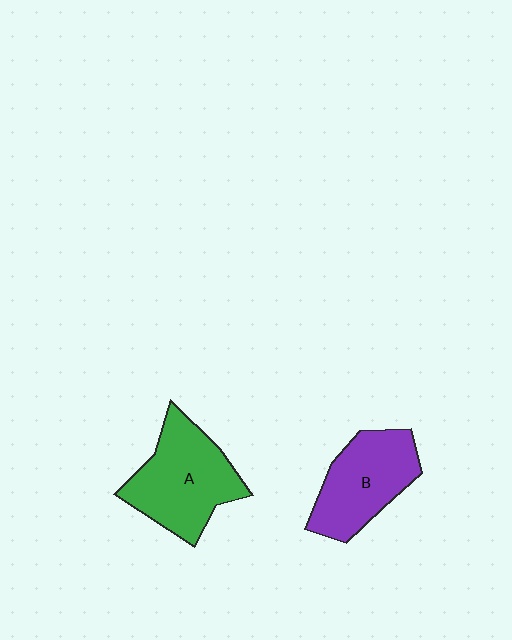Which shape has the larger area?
Shape A (green).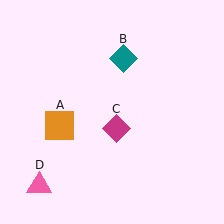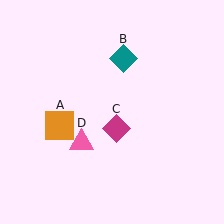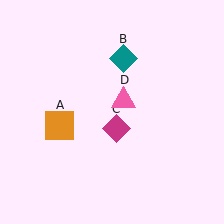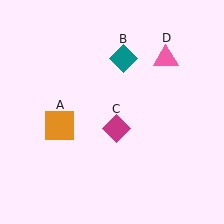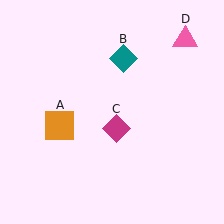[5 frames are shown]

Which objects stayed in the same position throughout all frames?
Orange square (object A) and teal diamond (object B) and magenta diamond (object C) remained stationary.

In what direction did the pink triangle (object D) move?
The pink triangle (object D) moved up and to the right.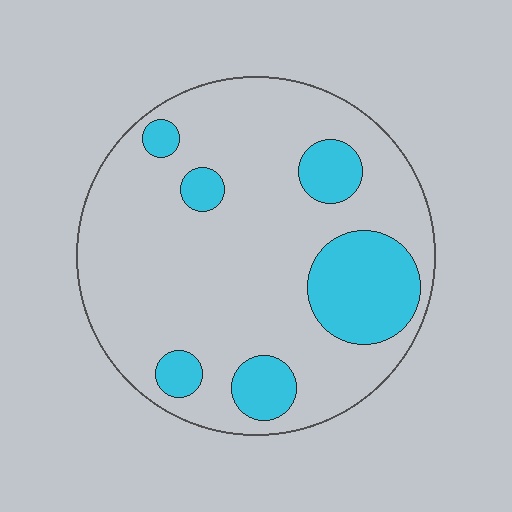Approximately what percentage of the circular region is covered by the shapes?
Approximately 20%.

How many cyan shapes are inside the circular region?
6.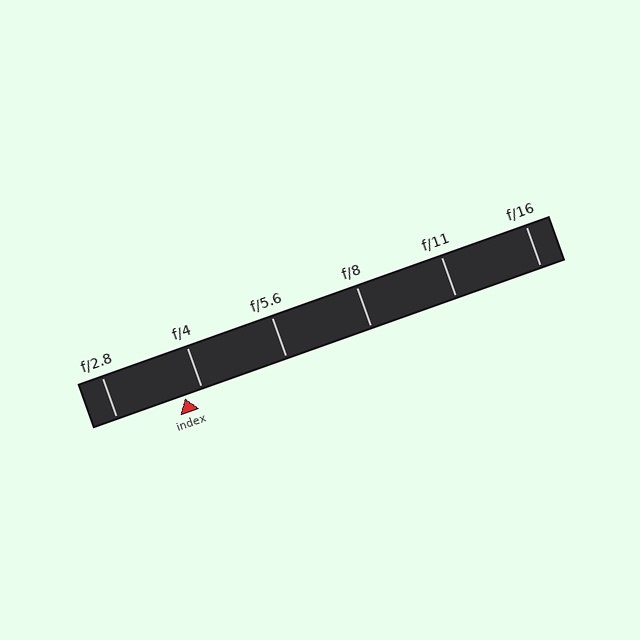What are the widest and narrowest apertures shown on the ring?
The widest aperture shown is f/2.8 and the narrowest is f/16.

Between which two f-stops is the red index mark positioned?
The index mark is between f/2.8 and f/4.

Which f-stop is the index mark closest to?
The index mark is closest to f/4.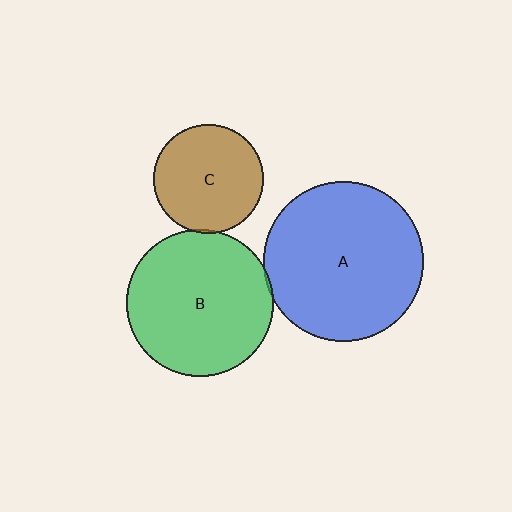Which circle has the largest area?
Circle A (blue).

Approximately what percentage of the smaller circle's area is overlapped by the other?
Approximately 5%.